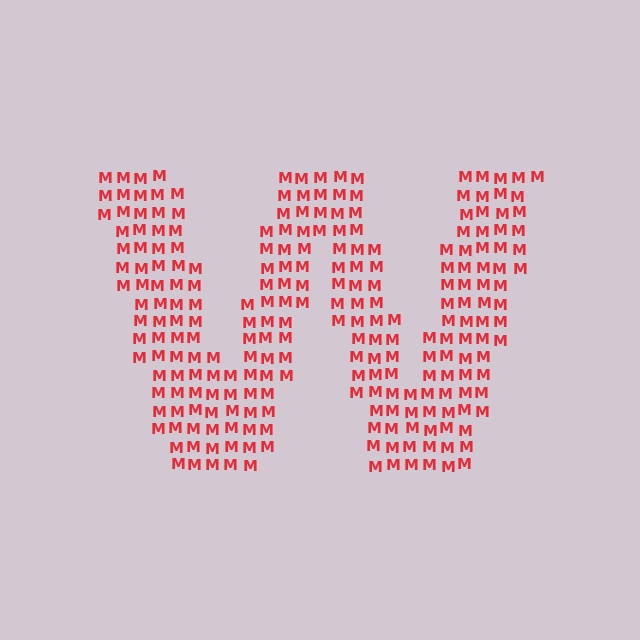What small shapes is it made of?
It is made of small letter M's.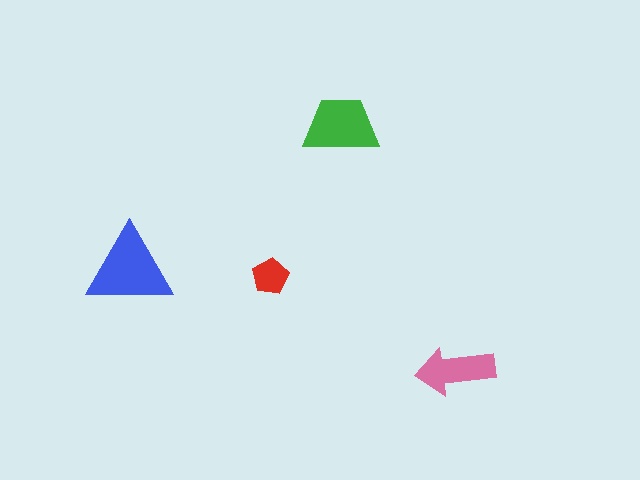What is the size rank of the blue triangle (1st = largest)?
1st.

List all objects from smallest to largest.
The red pentagon, the pink arrow, the green trapezoid, the blue triangle.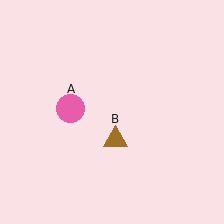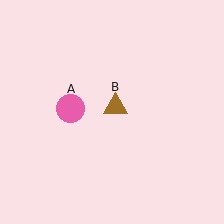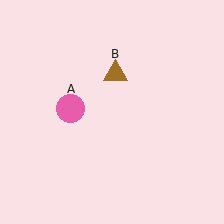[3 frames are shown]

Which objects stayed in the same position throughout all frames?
Pink circle (object A) remained stationary.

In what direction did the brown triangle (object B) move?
The brown triangle (object B) moved up.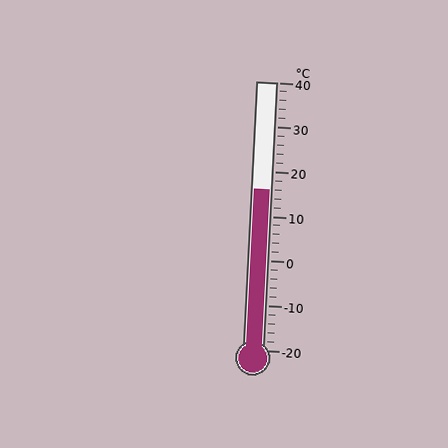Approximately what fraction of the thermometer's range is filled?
The thermometer is filled to approximately 60% of its range.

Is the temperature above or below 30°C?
The temperature is below 30°C.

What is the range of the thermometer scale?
The thermometer scale ranges from -20°C to 40°C.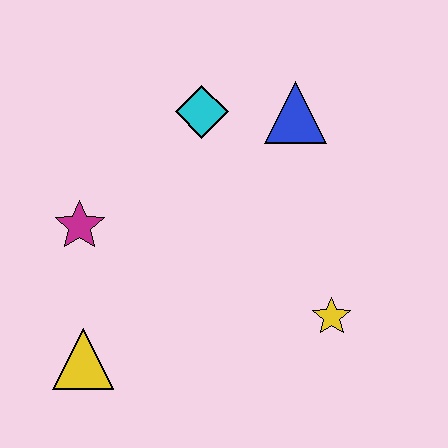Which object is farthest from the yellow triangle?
The blue triangle is farthest from the yellow triangle.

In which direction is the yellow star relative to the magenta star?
The yellow star is to the right of the magenta star.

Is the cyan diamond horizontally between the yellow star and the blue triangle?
No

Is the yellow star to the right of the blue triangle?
Yes